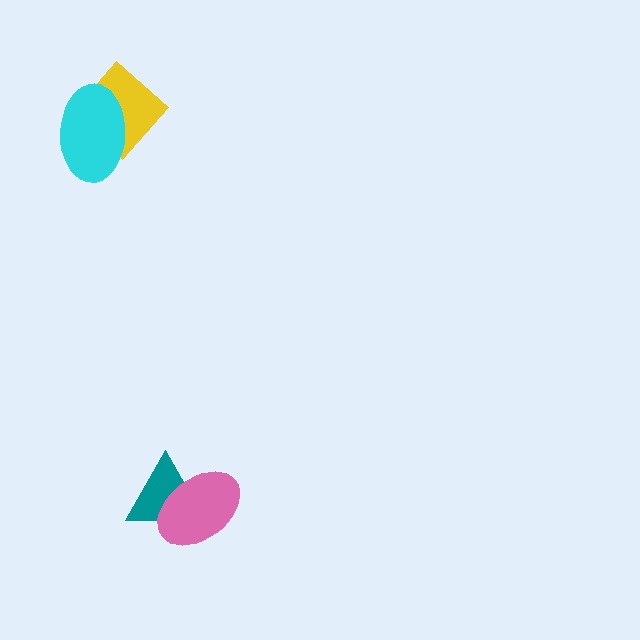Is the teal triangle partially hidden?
Yes, it is partially covered by another shape.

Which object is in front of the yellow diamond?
The cyan ellipse is in front of the yellow diamond.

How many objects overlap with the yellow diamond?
1 object overlaps with the yellow diamond.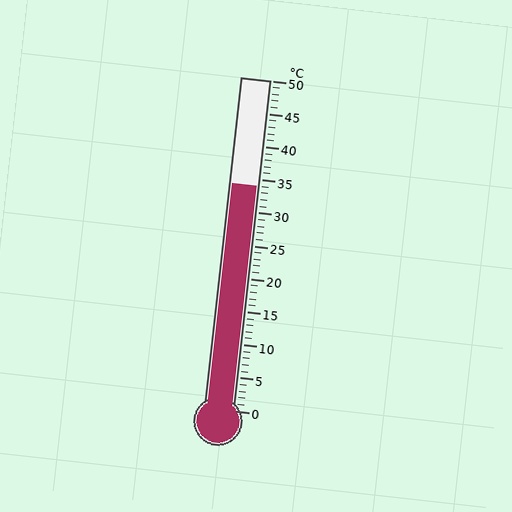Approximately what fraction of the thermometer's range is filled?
The thermometer is filled to approximately 70% of its range.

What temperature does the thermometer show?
The thermometer shows approximately 34°C.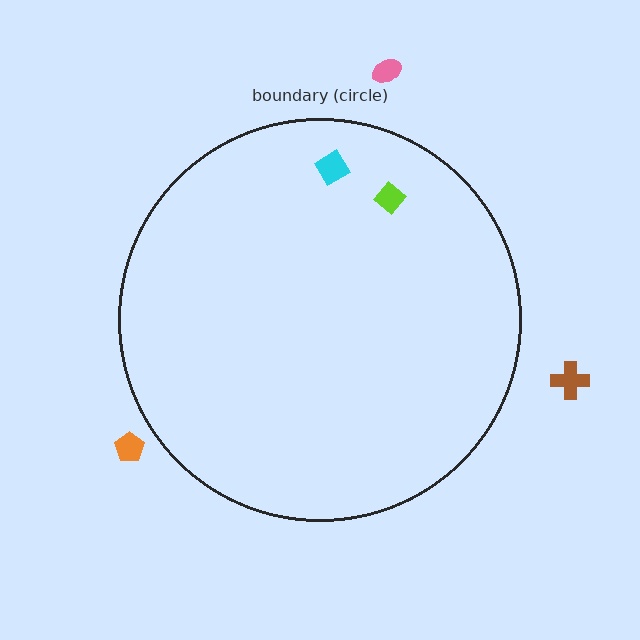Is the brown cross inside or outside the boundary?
Outside.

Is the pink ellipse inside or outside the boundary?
Outside.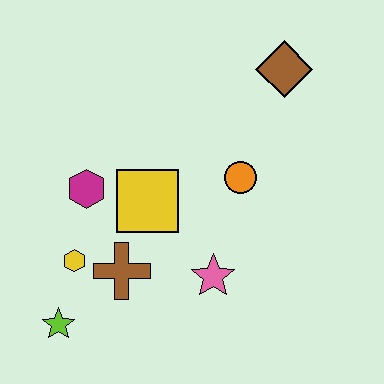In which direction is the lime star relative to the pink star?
The lime star is to the left of the pink star.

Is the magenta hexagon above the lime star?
Yes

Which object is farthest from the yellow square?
The brown diamond is farthest from the yellow square.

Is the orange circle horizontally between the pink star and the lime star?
No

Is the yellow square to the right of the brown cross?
Yes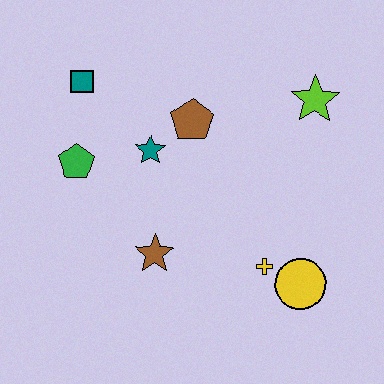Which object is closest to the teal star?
The brown pentagon is closest to the teal star.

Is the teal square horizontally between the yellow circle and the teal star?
No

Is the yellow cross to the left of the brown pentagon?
No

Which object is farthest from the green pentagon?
The yellow circle is farthest from the green pentagon.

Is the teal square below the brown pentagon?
No